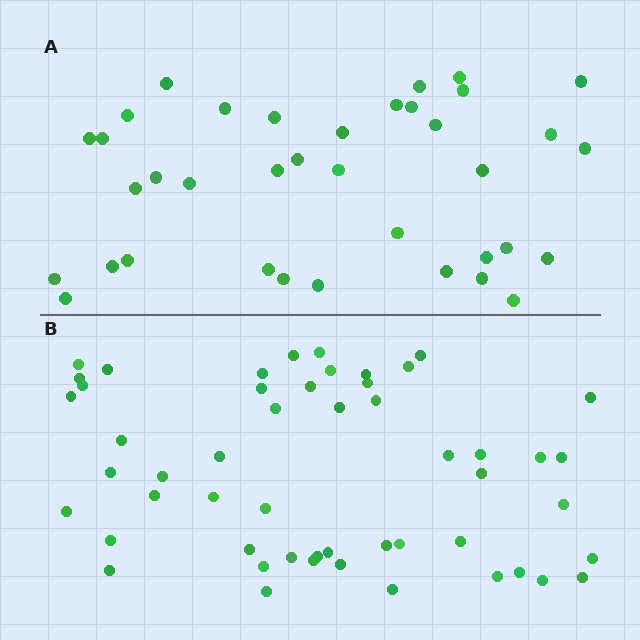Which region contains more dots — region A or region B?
Region B (the bottom region) has more dots.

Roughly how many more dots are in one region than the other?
Region B has approximately 15 more dots than region A.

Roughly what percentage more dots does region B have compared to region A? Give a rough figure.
About 40% more.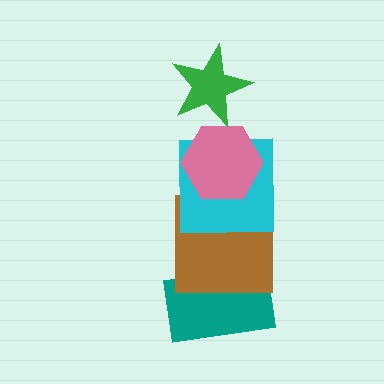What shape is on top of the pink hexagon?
The green star is on top of the pink hexagon.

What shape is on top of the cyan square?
The pink hexagon is on top of the cyan square.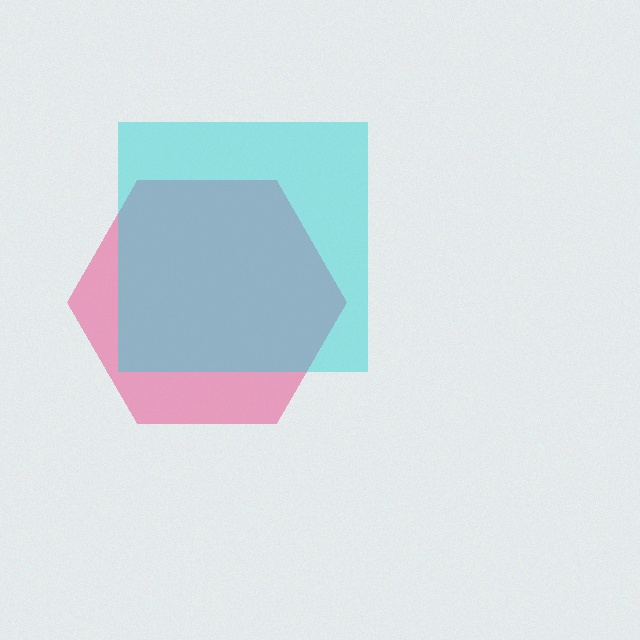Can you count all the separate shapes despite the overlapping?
Yes, there are 2 separate shapes.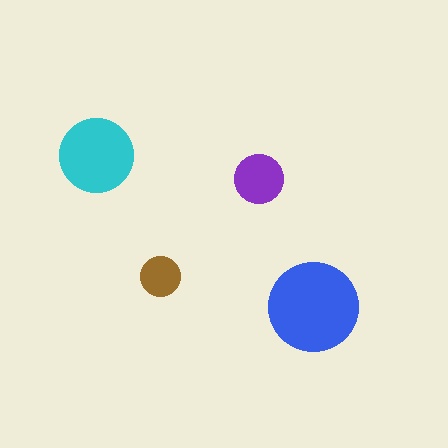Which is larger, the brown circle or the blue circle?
The blue one.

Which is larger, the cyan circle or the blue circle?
The blue one.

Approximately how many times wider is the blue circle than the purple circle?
About 2 times wider.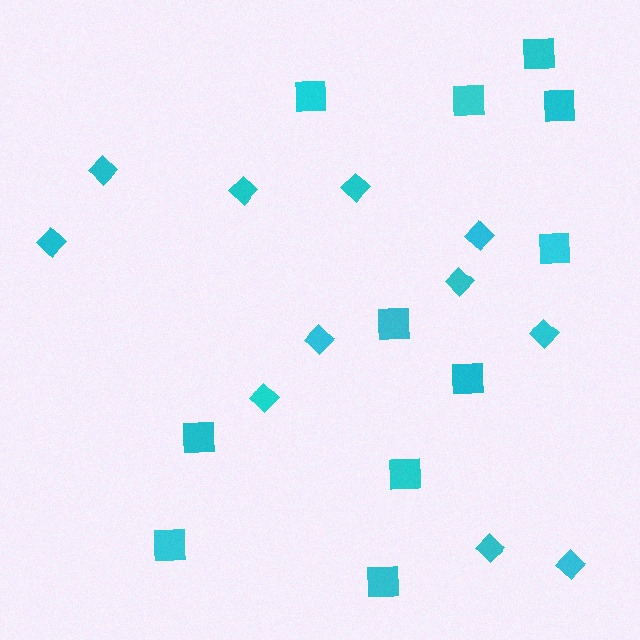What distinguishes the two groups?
There are 2 groups: one group of squares (11) and one group of diamonds (11).